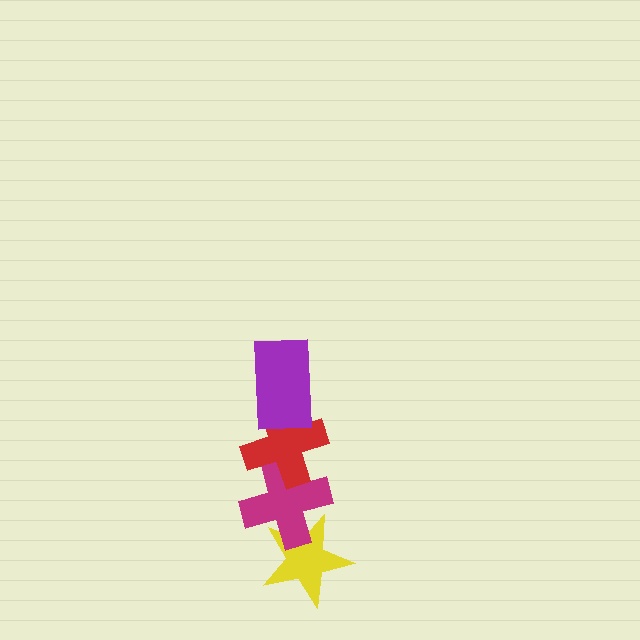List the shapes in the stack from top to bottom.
From top to bottom: the purple rectangle, the red cross, the magenta cross, the yellow star.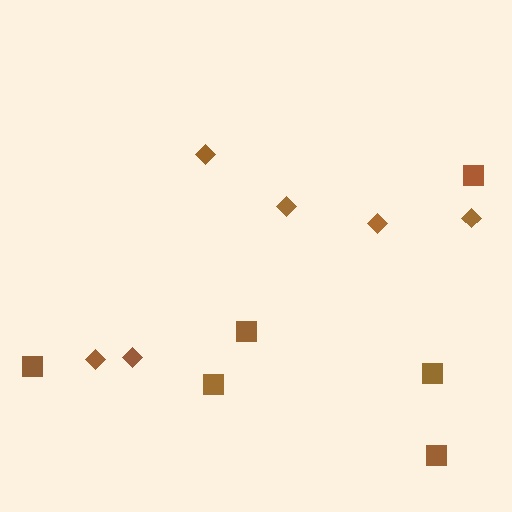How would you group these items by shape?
There are 2 groups: one group of squares (6) and one group of diamonds (6).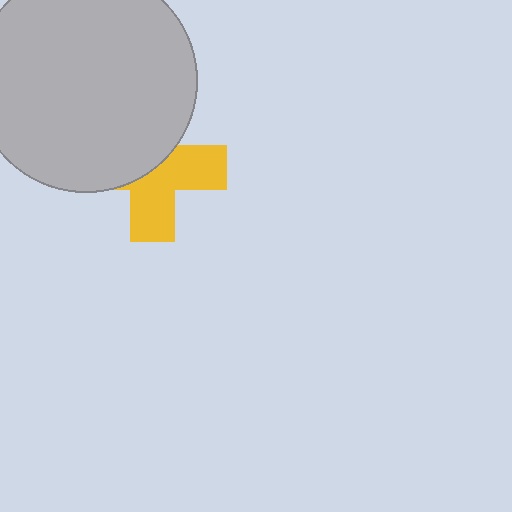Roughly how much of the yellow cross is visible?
About half of it is visible (roughly 50%).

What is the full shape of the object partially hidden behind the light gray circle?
The partially hidden object is a yellow cross.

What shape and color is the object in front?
The object in front is a light gray circle.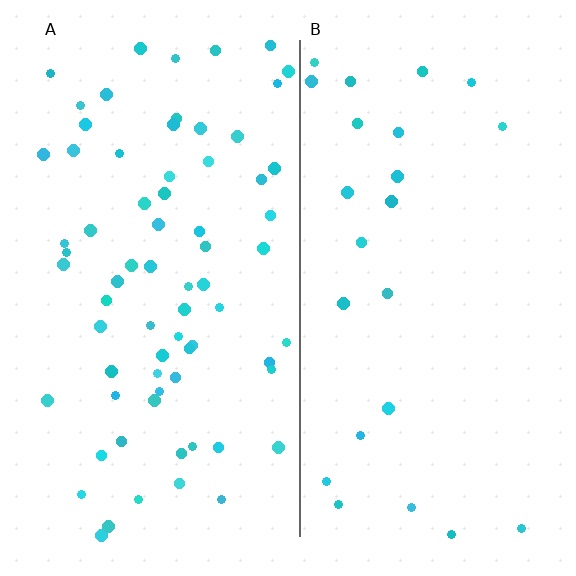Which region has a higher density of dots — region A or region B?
A (the left).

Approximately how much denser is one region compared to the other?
Approximately 2.9× — region A over region B.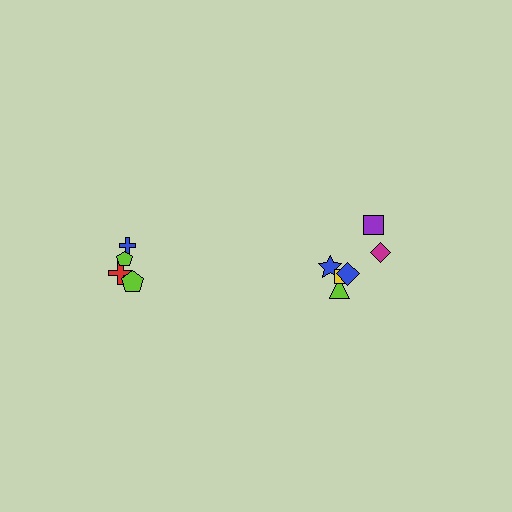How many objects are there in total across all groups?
There are 10 objects.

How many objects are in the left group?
There are 4 objects.